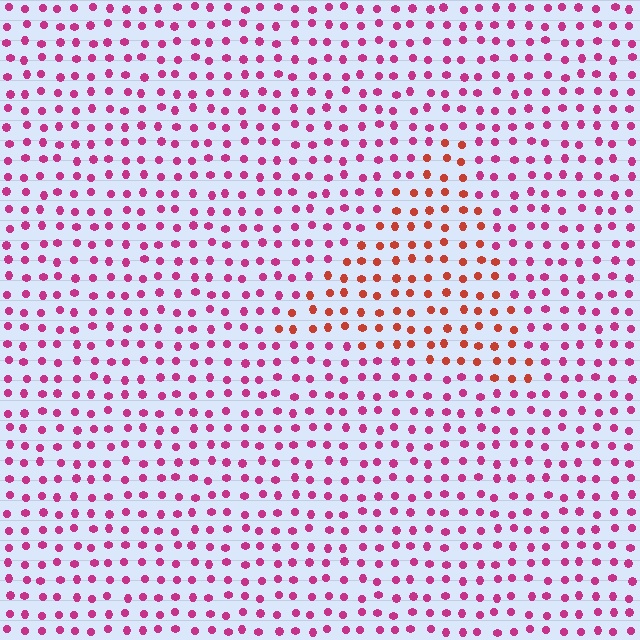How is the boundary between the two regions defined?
The boundary is defined purely by a slight shift in hue (about 40 degrees). Spacing, size, and orientation are identical on both sides.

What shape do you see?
I see a triangle.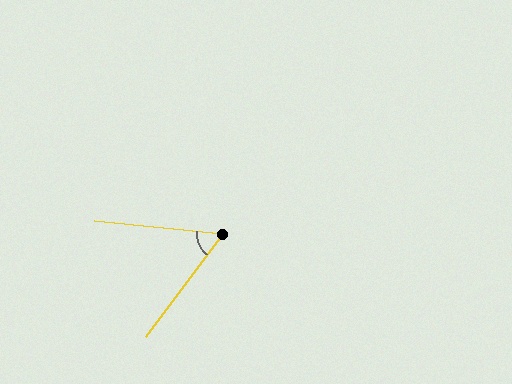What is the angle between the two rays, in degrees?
Approximately 59 degrees.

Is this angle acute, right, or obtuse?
It is acute.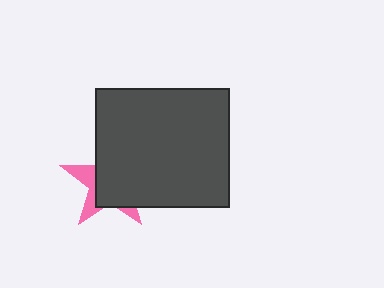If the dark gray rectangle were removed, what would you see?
You would see the complete pink star.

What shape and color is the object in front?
The object in front is a dark gray rectangle.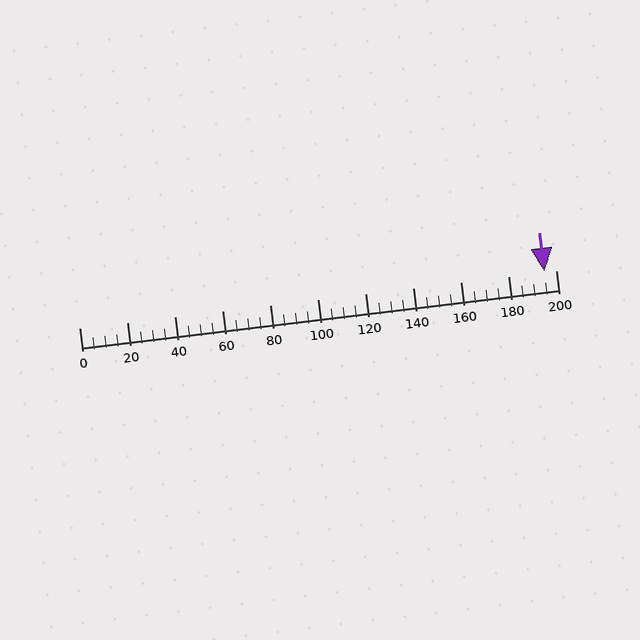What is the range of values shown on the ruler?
The ruler shows values from 0 to 200.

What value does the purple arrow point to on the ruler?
The purple arrow points to approximately 195.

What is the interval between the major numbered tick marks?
The major tick marks are spaced 20 units apart.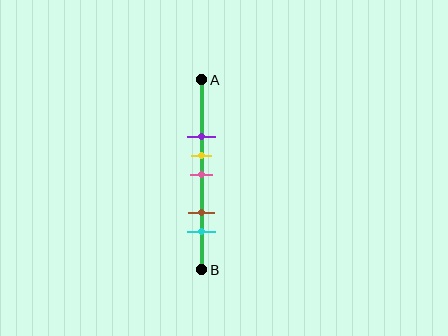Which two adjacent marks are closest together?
The yellow and pink marks are the closest adjacent pair.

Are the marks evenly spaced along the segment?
No, the marks are not evenly spaced.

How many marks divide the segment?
There are 5 marks dividing the segment.